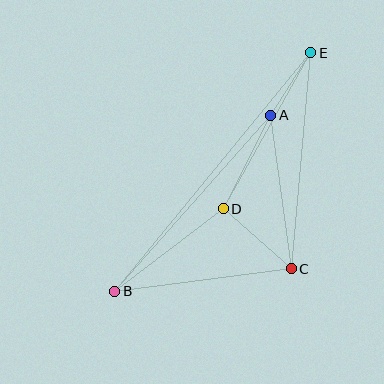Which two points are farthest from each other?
Points B and E are farthest from each other.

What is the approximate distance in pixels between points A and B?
The distance between A and B is approximately 235 pixels.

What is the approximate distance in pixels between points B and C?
The distance between B and C is approximately 178 pixels.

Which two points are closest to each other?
Points A and E are closest to each other.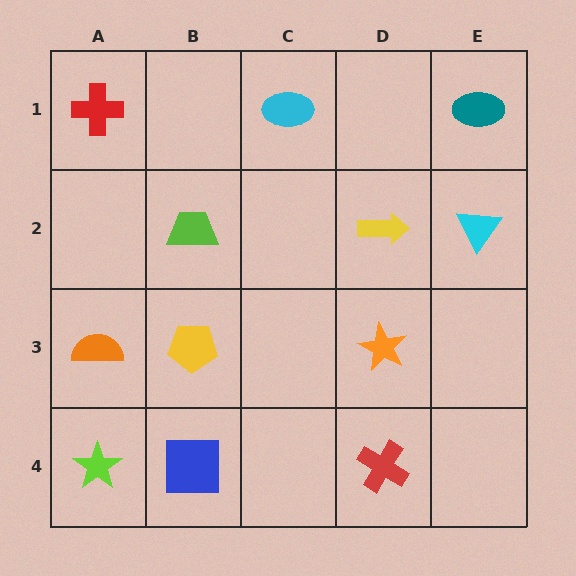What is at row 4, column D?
A red cross.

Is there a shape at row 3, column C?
No, that cell is empty.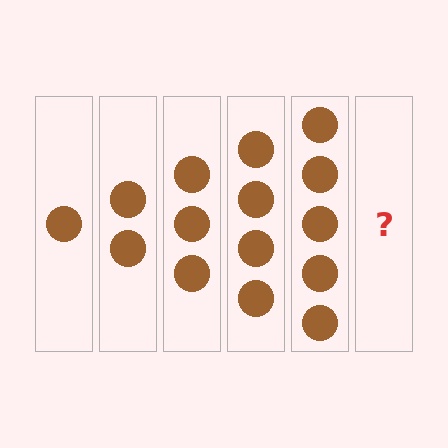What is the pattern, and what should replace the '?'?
The pattern is that each step adds one more circle. The '?' should be 6 circles.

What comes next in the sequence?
The next element should be 6 circles.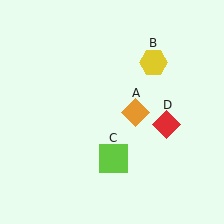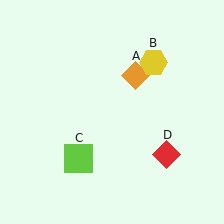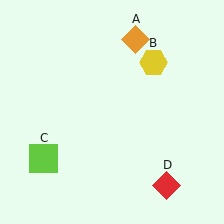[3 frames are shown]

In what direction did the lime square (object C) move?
The lime square (object C) moved left.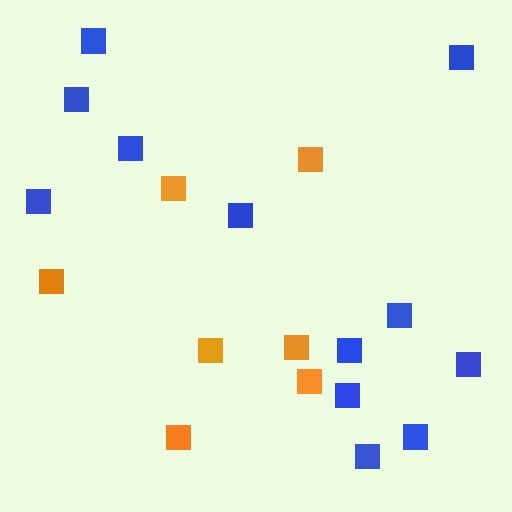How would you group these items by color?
There are 2 groups: one group of orange squares (7) and one group of blue squares (12).